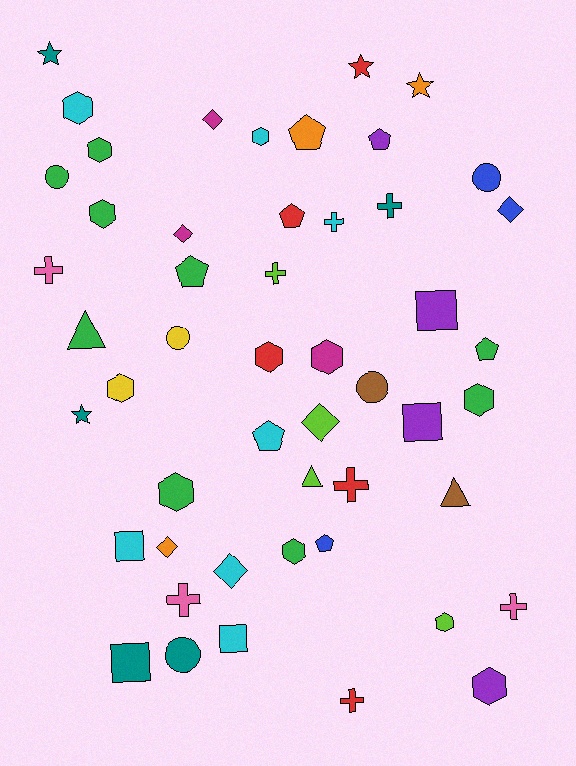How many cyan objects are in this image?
There are 7 cyan objects.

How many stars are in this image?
There are 4 stars.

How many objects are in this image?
There are 50 objects.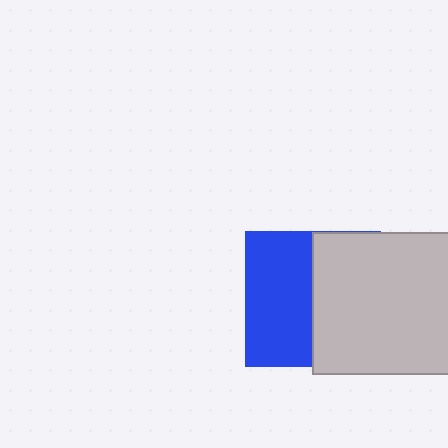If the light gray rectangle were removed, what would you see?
You would see the complete blue square.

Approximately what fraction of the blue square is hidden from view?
Roughly 51% of the blue square is hidden behind the light gray rectangle.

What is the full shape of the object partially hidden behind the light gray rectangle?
The partially hidden object is a blue square.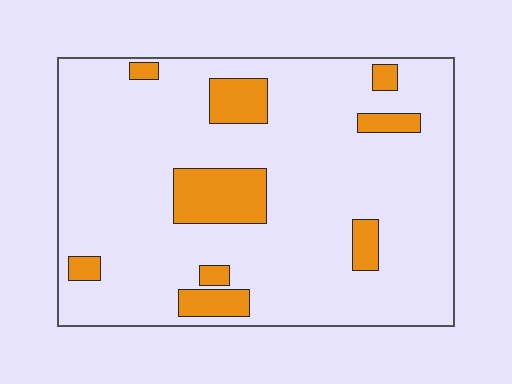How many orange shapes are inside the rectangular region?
9.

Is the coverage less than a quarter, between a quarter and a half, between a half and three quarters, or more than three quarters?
Less than a quarter.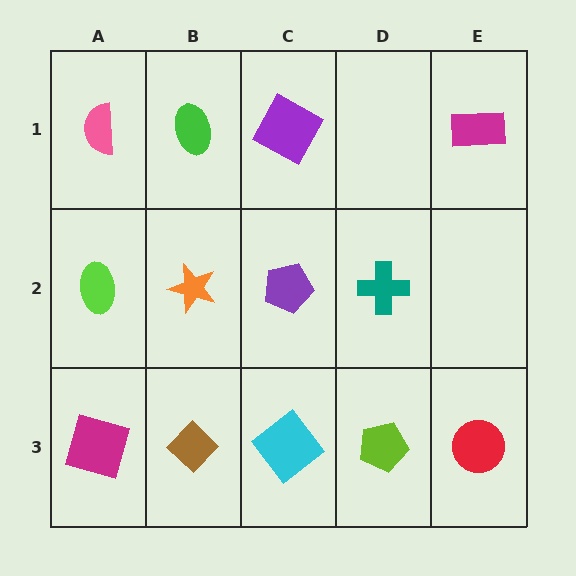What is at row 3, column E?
A red circle.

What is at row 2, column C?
A purple pentagon.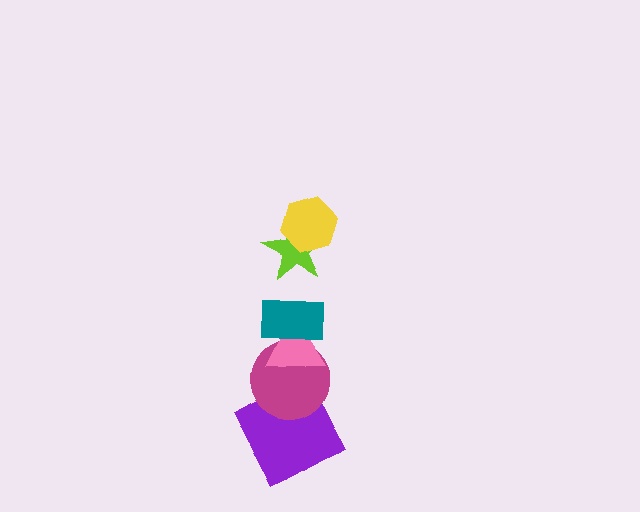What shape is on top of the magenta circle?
The pink triangle is on top of the magenta circle.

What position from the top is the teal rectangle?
The teal rectangle is 3rd from the top.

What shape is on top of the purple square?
The magenta circle is on top of the purple square.